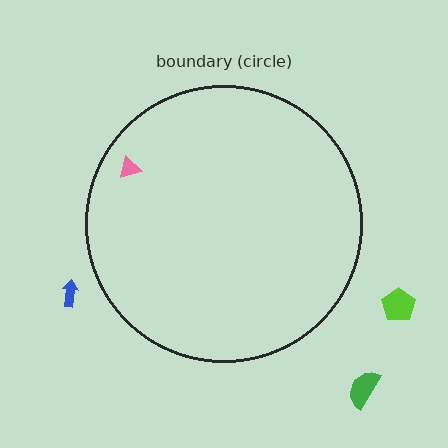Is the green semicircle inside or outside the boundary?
Outside.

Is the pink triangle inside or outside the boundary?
Inside.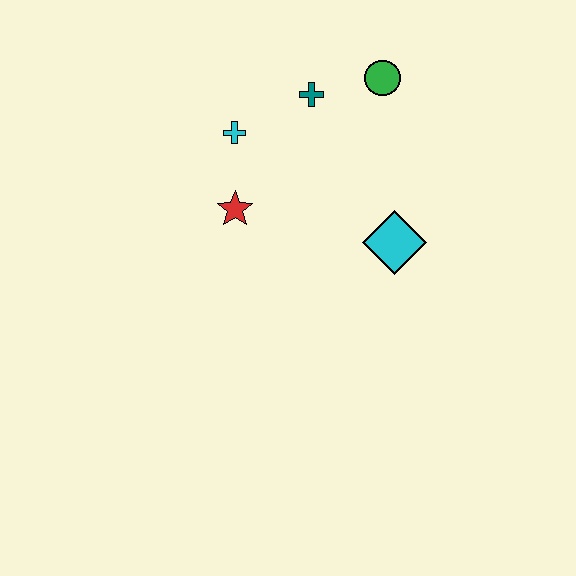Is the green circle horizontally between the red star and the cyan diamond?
Yes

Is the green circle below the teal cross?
No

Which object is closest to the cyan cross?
The red star is closest to the cyan cross.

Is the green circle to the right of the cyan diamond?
No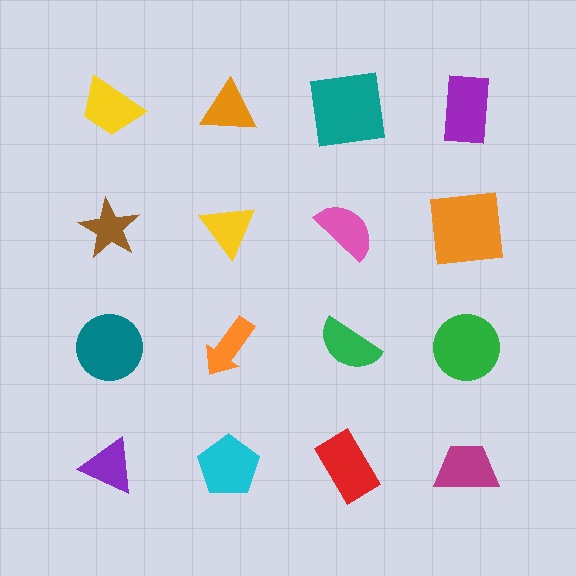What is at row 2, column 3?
A pink semicircle.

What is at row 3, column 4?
A green circle.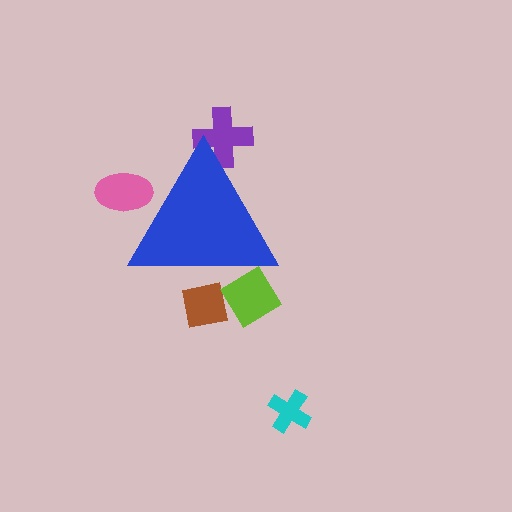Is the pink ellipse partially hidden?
Yes, the pink ellipse is partially hidden behind the blue triangle.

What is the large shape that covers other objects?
A blue triangle.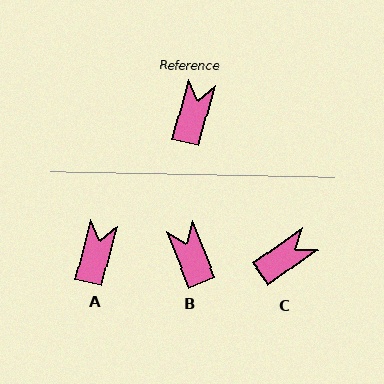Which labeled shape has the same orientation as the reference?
A.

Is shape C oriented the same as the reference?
No, it is off by about 40 degrees.